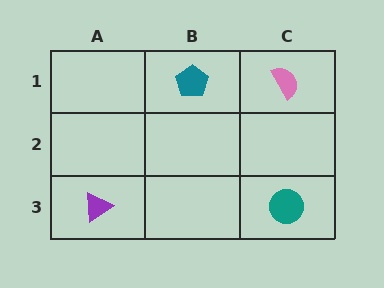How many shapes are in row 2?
0 shapes.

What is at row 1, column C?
A pink semicircle.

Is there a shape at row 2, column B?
No, that cell is empty.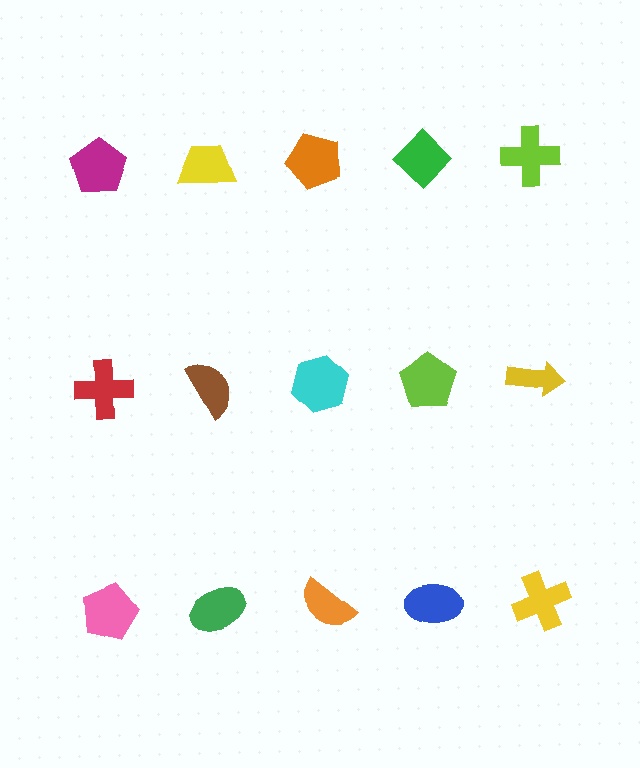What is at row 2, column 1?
A red cross.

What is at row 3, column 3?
An orange semicircle.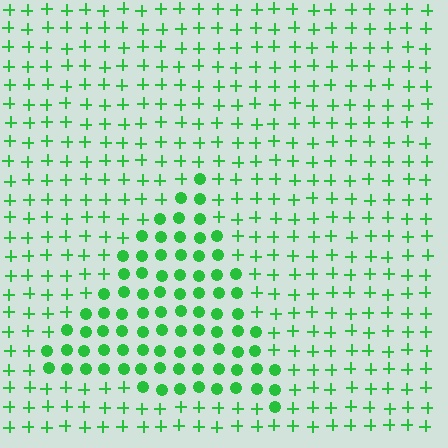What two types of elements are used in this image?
The image uses circles inside the triangle region and plus signs outside it.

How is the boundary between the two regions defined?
The boundary is defined by a change in element shape: circles inside vs. plus signs outside. All elements share the same color and spacing.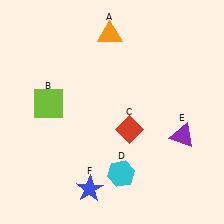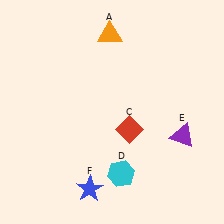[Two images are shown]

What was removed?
The lime square (B) was removed in Image 2.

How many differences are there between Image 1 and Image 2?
There is 1 difference between the two images.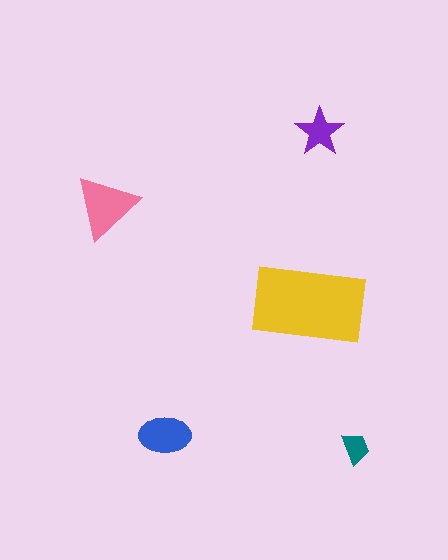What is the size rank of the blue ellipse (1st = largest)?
3rd.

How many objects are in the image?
There are 5 objects in the image.